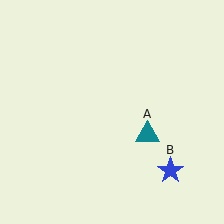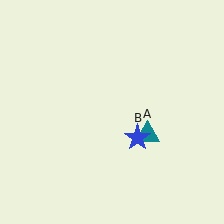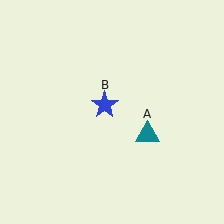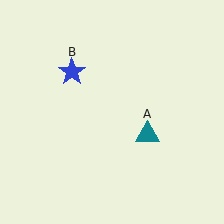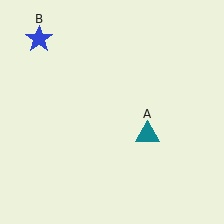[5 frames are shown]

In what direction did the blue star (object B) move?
The blue star (object B) moved up and to the left.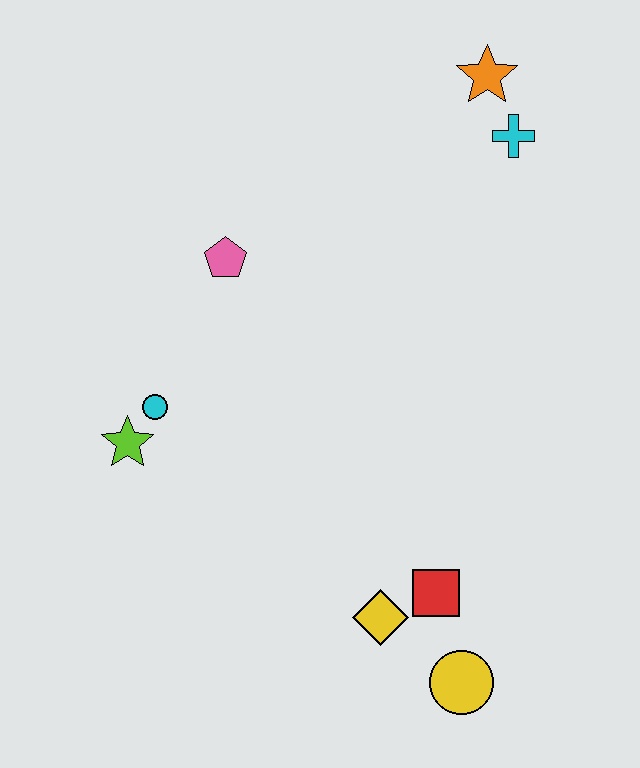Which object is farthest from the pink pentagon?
The yellow circle is farthest from the pink pentagon.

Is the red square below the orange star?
Yes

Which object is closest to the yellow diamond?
The red square is closest to the yellow diamond.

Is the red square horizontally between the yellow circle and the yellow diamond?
Yes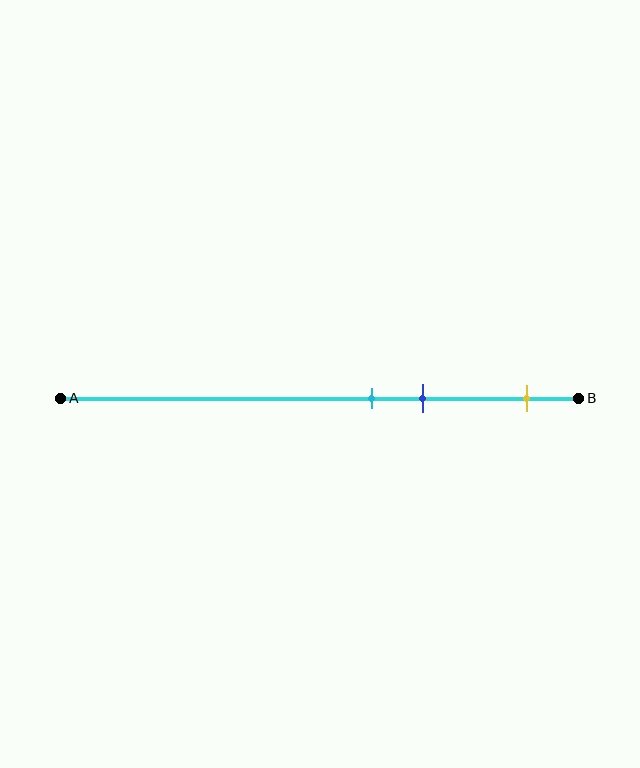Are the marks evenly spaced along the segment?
No, the marks are not evenly spaced.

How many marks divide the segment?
There are 3 marks dividing the segment.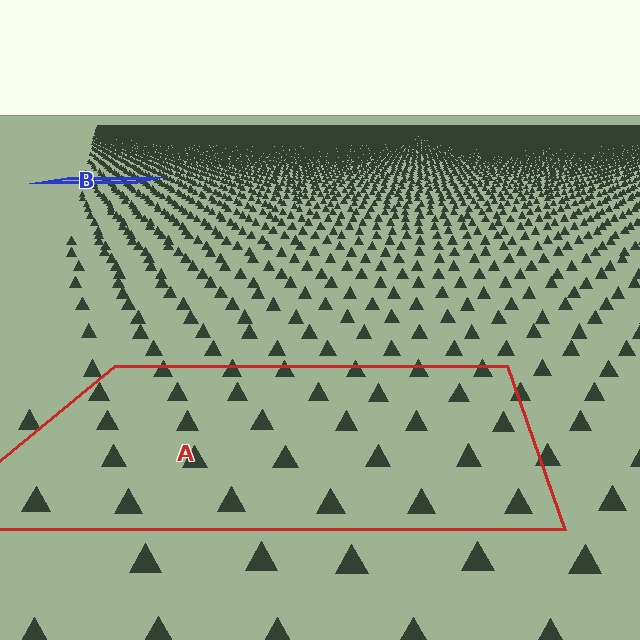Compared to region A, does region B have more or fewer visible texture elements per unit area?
Region B has more texture elements per unit area — they are packed more densely because it is farther away.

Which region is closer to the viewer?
Region A is closer. The texture elements there are larger and more spread out.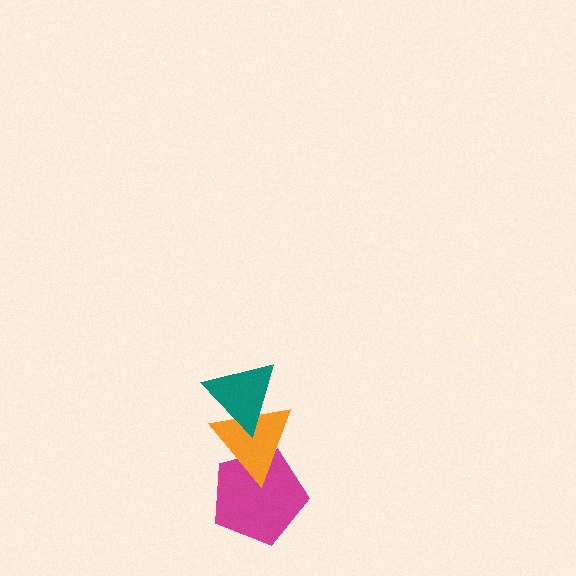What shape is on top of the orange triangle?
The teal triangle is on top of the orange triangle.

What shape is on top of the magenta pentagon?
The orange triangle is on top of the magenta pentagon.